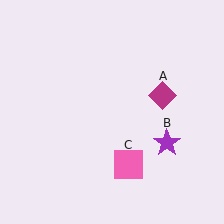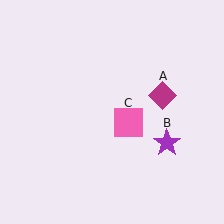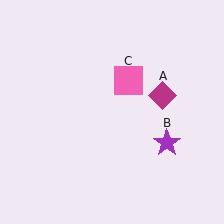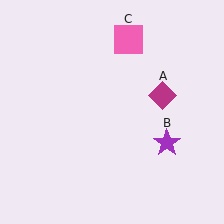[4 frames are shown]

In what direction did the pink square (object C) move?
The pink square (object C) moved up.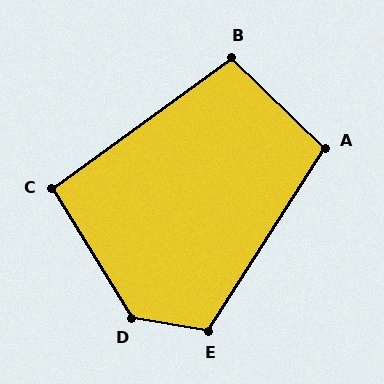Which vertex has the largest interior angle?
D, at approximately 131 degrees.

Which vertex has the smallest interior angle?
C, at approximately 95 degrees.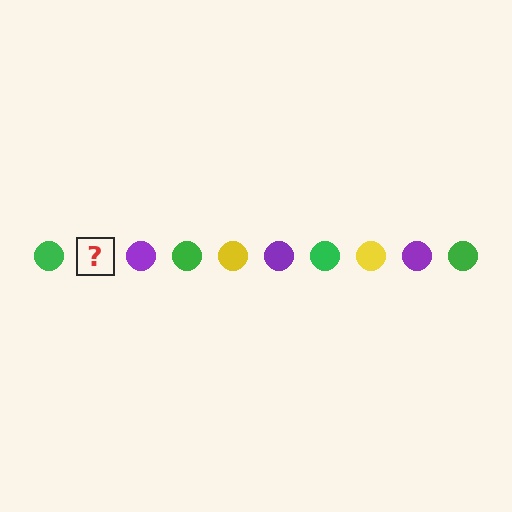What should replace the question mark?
The question mark should be replaced with a yellow circle.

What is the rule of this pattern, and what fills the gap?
The rule is that the pattern cycles through green, yellow, purple circles. The gap should be filled with a yellow circle.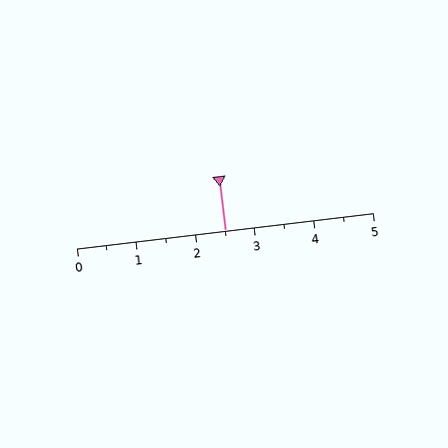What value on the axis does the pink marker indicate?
The marker indicates approximately 2.5.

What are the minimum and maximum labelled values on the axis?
The axis runs from 0 to 5.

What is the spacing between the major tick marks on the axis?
The major ticks are spaced 1 apart.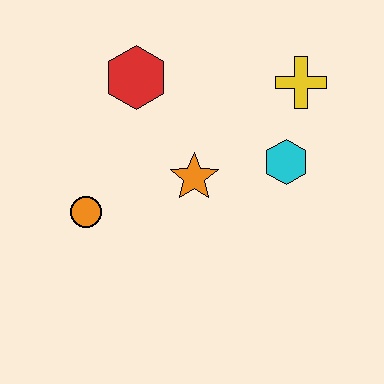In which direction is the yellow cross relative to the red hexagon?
The yellow cross is to the right of the red hexagon.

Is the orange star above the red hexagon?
No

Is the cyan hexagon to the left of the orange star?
No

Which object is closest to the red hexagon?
The orange star is closest to the red hexagon.